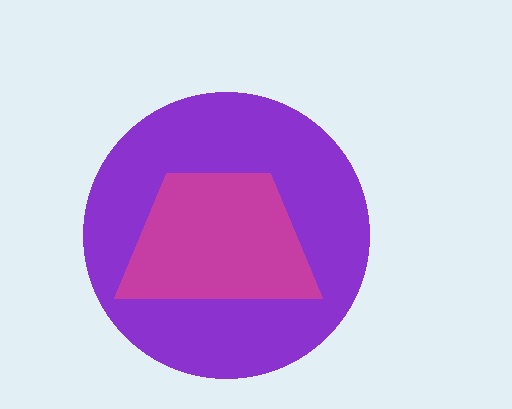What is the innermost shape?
The magenta trapezoid.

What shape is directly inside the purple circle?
The magenta trapezoid.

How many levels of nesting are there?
2.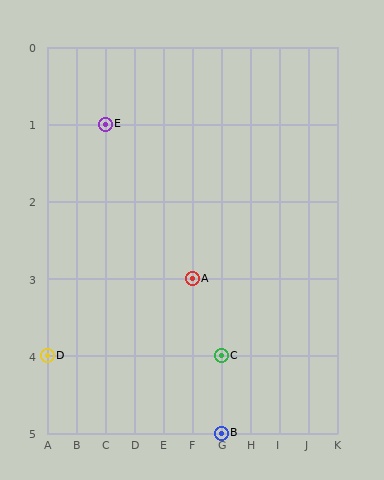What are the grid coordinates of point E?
Point E is at grid coordinates (C, 1).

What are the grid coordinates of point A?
Point A is at grid coordinates (F, 3).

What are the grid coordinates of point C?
Point C is at grid coordinates (G, 4).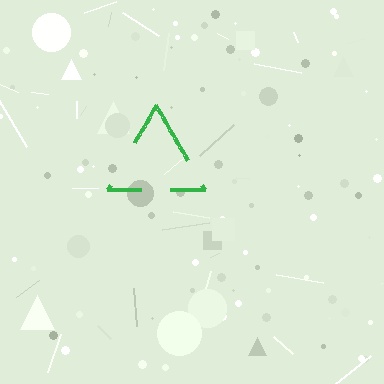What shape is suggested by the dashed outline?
The dashed outline suggests a triangle.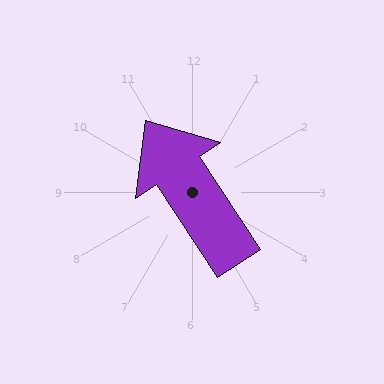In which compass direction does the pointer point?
Northwest.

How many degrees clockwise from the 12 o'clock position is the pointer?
Approximately 327 degrees.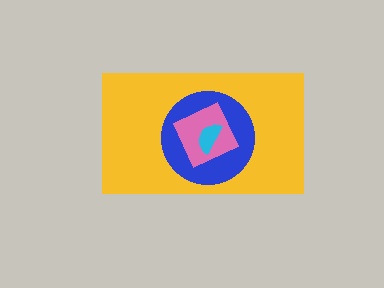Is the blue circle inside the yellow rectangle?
Yes.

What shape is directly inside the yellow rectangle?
The blue circle.